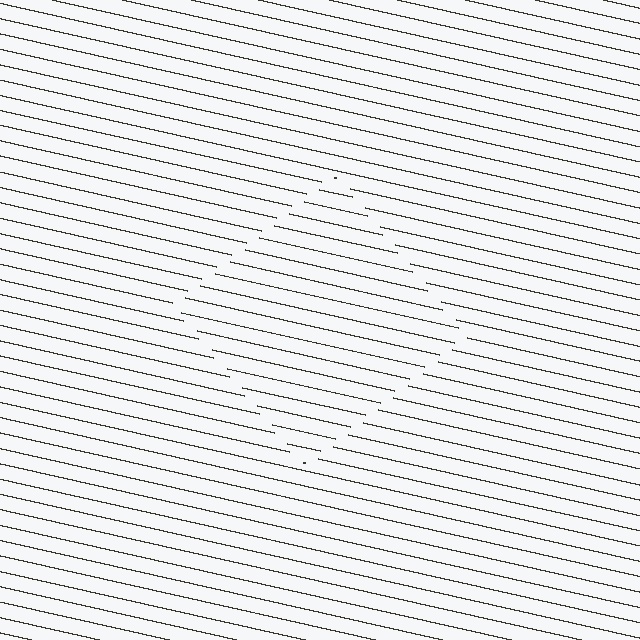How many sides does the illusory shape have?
4 sides — the line-ends trace a square.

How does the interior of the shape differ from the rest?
The interior of the shape contains the same grating, shifted by half a period — the contour is defined by the phase discontinuity where line-ends from the inner and outer gratings abut.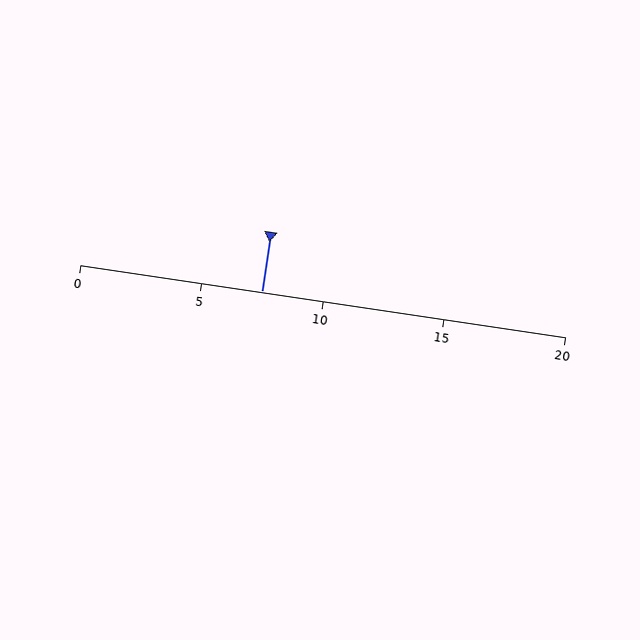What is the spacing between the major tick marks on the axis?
The major ticks are spaced 5 apart.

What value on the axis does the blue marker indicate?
The marker indicates approximately 7.5.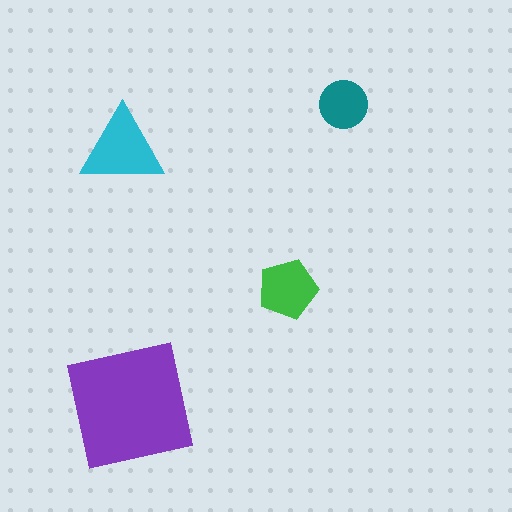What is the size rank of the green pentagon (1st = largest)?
3rd.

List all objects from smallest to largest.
The teal circle, the green pentagon, the cyan triangle, the purple square.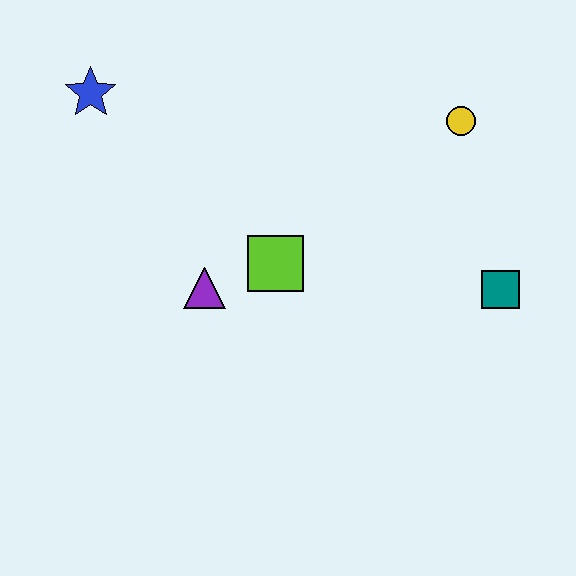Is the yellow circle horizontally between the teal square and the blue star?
Yes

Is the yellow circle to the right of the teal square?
No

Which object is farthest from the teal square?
The blue star is farthest from the teal square.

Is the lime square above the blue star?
No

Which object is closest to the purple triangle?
The lime square is closest to the purple triangle.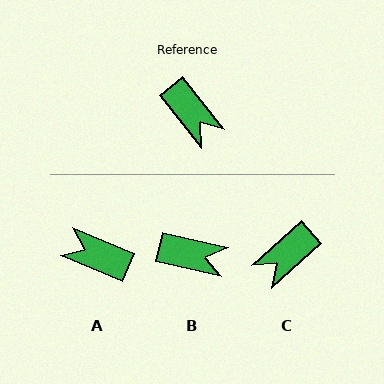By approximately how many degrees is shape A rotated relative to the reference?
Approximately 152 degrees clockwise.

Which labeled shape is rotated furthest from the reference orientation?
A, about 152 degrees away.